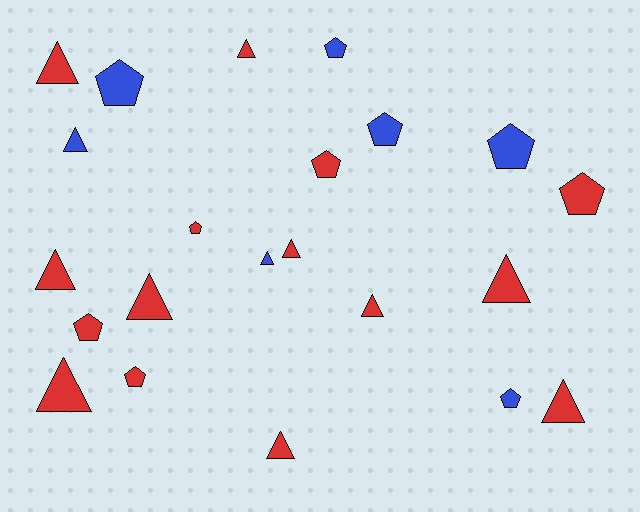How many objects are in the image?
There are 22 objects.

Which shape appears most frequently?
Triangle, with 12 objects.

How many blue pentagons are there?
There are 5 blue pentagons.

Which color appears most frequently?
Red, with 15 objects.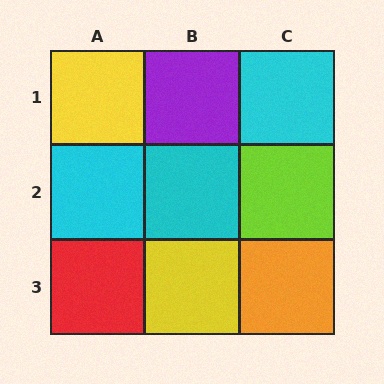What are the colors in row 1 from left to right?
Yellow, purple, cyan.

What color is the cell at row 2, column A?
Cyan.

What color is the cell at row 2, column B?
Cyan.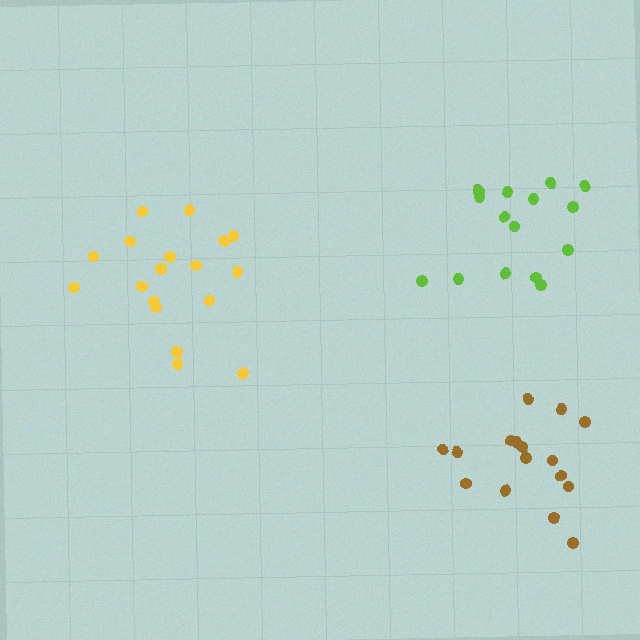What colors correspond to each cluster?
The clusters are colored: yellow, brown, lime.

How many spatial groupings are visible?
There are 3 spatial groupings.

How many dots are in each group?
Group 1: 18 dots, Group 2: 16 dots, Group 3: 16 dots (50 total).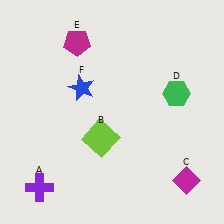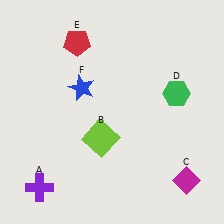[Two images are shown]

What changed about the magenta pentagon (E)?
In Image 1, E is magenta. In Image 2, it changed to red.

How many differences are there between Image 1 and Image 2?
There is 1 difference between the two images.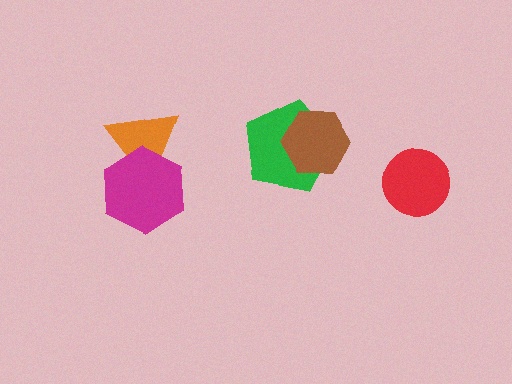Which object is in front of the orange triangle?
The magenta hexagon is in front of the orange triangle.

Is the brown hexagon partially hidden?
No, no other shape covers it.